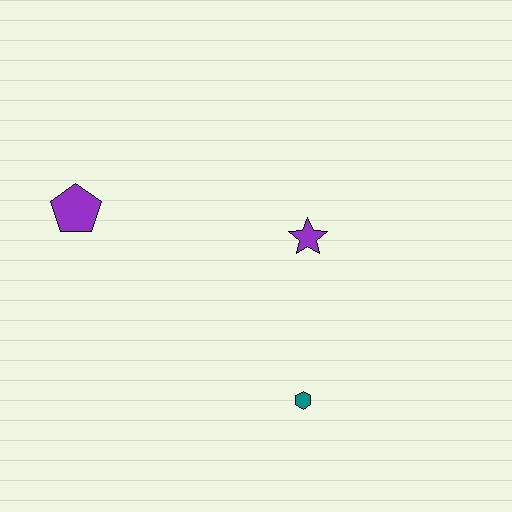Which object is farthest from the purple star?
The purple pentagon is farthest from the purple star.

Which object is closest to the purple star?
The teal hexagon is closest to the purple star.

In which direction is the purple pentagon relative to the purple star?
The purple pentagon is to the left of the purple star.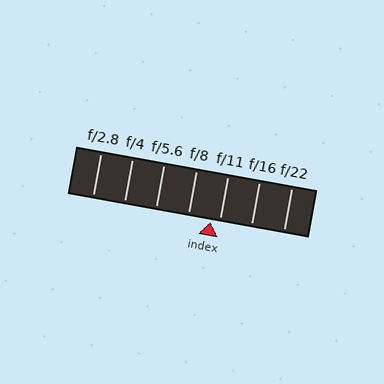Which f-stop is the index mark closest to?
The index mark is closest to f/11.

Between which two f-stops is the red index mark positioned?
The index mark is between f/8 and f/11.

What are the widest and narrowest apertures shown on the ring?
The widest aperture shown is f/2.8 and the narrowest is f/22.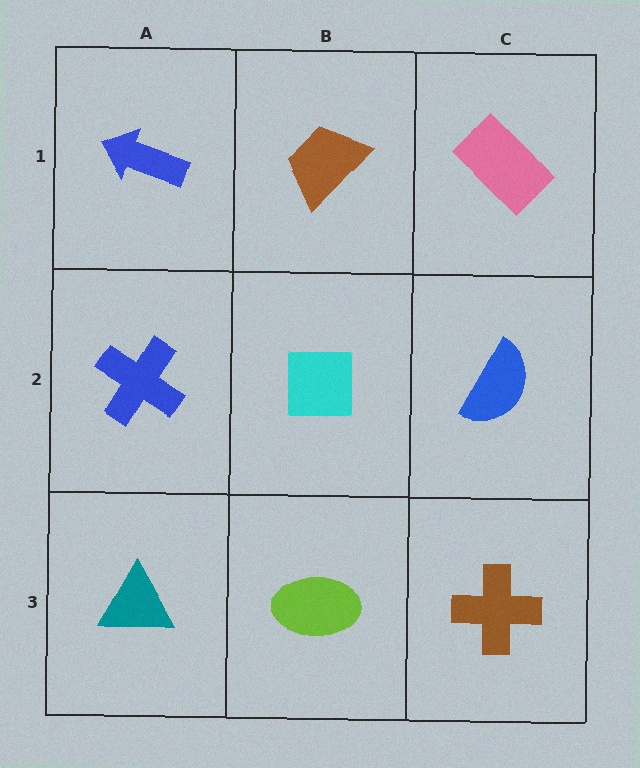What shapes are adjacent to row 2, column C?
A pink rectangle (row 1, column C), a brown cross (row 3, column C), a cyan square (row 2, column B).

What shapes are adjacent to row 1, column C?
A blue semicircle (row 2, column C), a brown trapezoid (row 1, column B).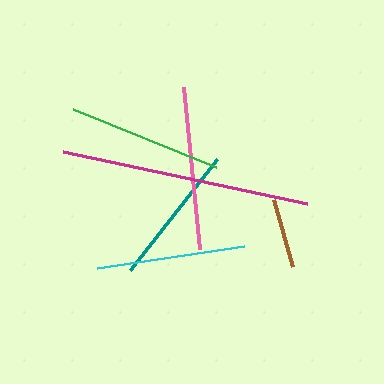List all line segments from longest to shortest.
From longest to shortest: magenta, pink, green, cyan, teal, brown.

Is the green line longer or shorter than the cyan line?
The green line is longer than the cyan line.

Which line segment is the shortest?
The brown line is the shortest at approximately 69 pixels.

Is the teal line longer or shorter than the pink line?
The pink line is longer than the teal line.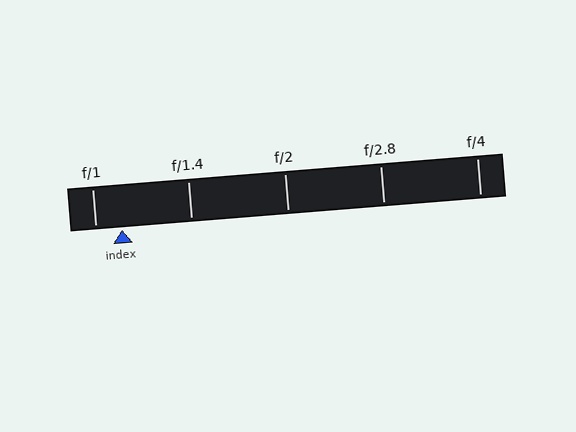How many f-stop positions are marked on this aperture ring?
There are 5 f-stop positions marked.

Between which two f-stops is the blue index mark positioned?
The index mark is between f/1 and f/1.4.